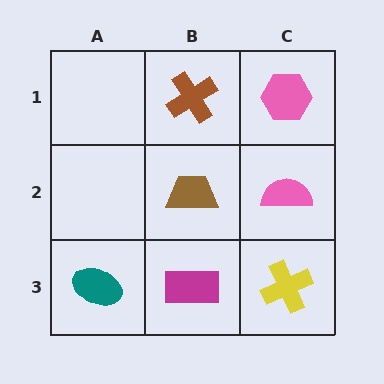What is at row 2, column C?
A pink semicircle.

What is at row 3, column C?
A yellow cross.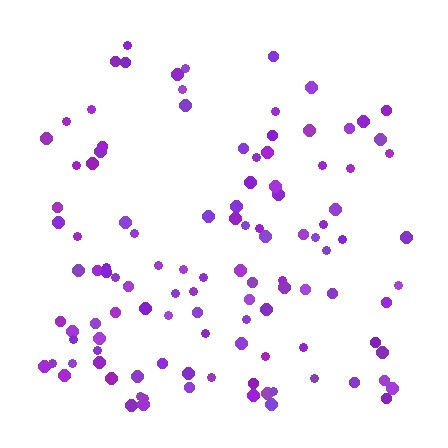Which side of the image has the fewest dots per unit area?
The top.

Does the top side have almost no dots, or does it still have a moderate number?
Still a moderate number, just noticeably fewer than the bottom.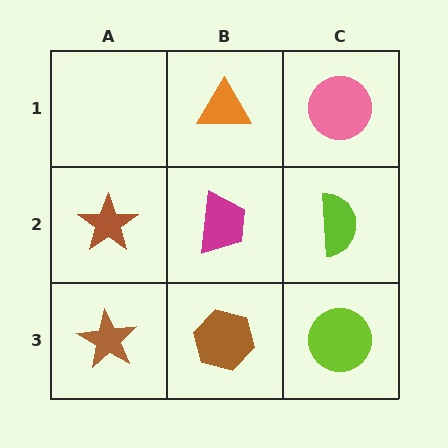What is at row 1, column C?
A pink circle.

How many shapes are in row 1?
2 shapes.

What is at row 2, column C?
A lime semicircle.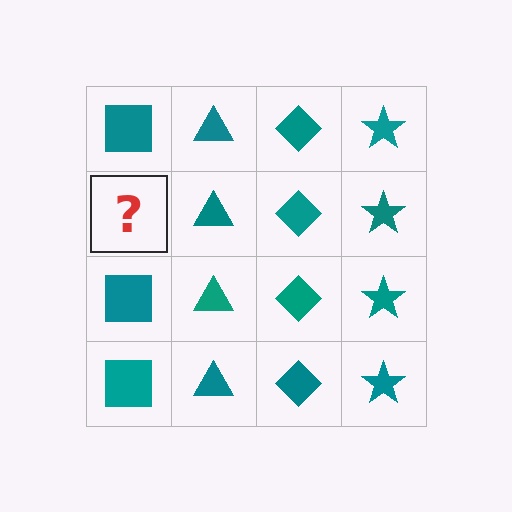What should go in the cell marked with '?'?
The missing cell should contain a teal square.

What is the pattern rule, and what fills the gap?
The rule is that each column has a consistent shape. The gap should be filled with a teal square.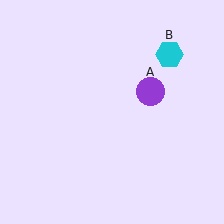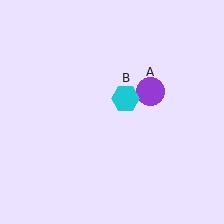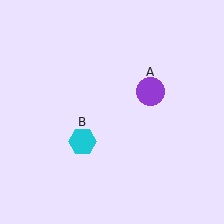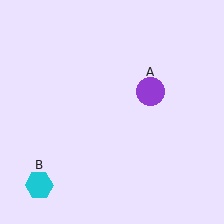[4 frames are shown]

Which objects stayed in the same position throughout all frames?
Purple circle (object A) remained stationary.